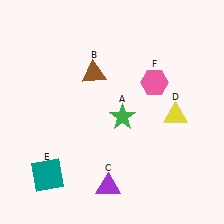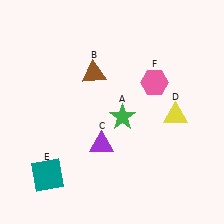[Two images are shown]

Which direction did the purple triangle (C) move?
The purple triangle (C) moved up.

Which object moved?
The purple triangle (C) moved up.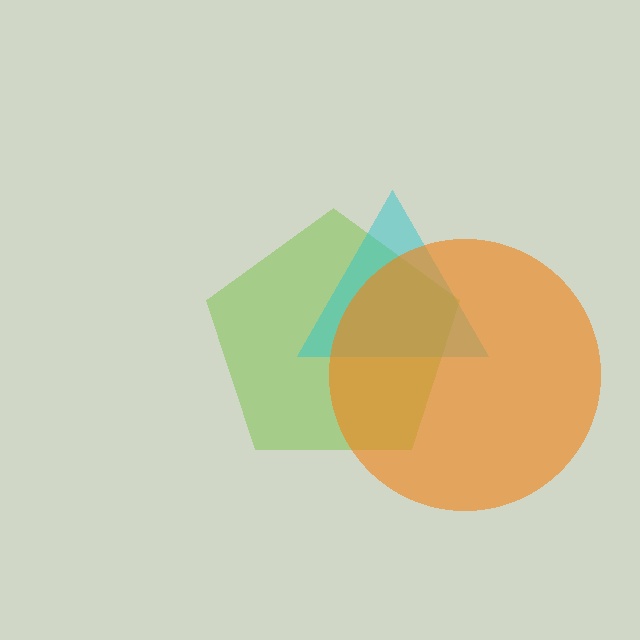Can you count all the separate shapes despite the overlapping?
Yes, there are 3 separate shapes.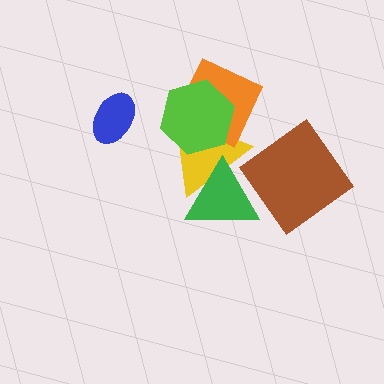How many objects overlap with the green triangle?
1 object overlaps with the green triangle.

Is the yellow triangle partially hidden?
Yes, it is partially covered by another shape.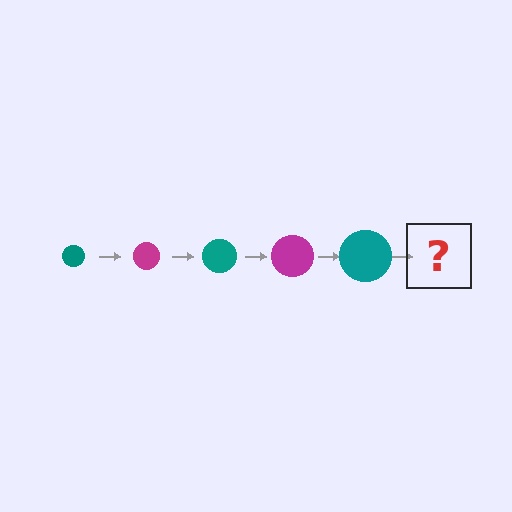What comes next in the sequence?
The next element should be a magenta circle, larger than the previous one.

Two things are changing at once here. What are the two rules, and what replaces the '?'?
The two rules are that the circle grows larger each step and the color cycles through teal and magenta. The '?' should be a magenta circle, larger than the previous one.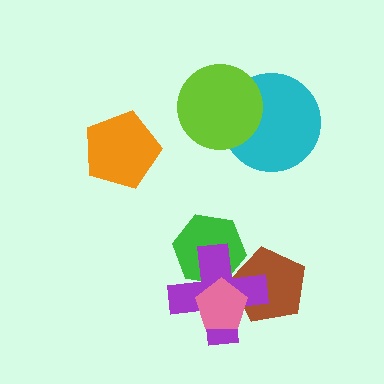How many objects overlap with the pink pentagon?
3 objects overlap with the pink pentagon.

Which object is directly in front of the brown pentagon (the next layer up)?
The green hexagon is directly in front of the brown pentagon.